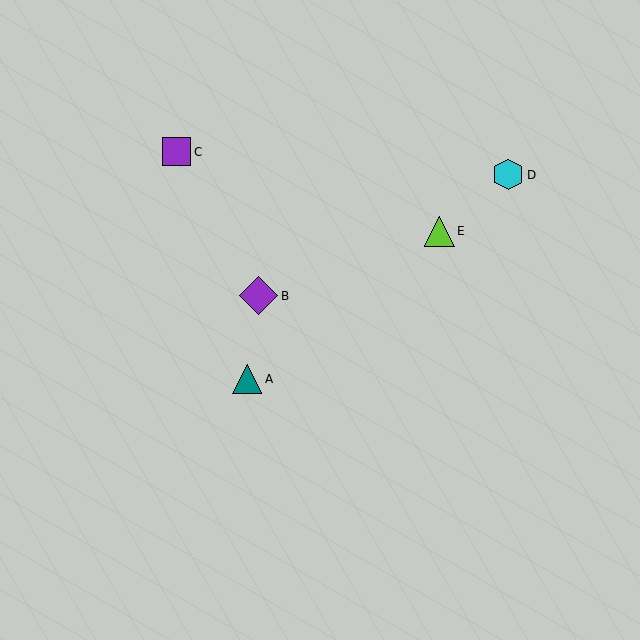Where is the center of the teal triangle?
The center of the teal triangle is at (247, 379).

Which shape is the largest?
The purple diamond (labeled B) is the largest.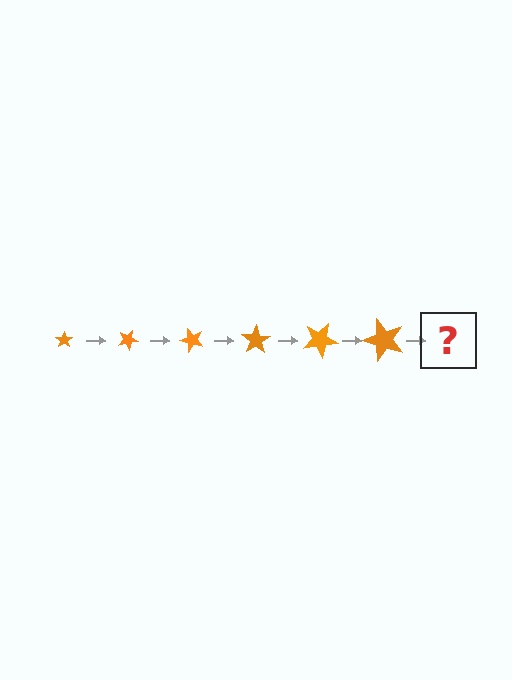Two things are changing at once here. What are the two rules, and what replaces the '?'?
The two rules are that the star grows larger each step and it rotates 25 degrees each step. The '?' should be a star, larger than the previous one and rotated 150 degrees from the start.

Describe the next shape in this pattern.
It should be a star, larger than the previous one and rotated 150 degrees from the start.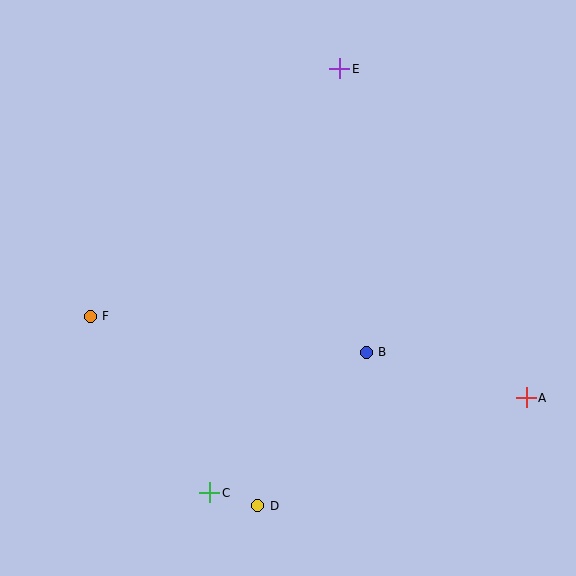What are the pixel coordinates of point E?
Point E is at (340, 69).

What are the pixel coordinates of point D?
Point D is at (258, 506).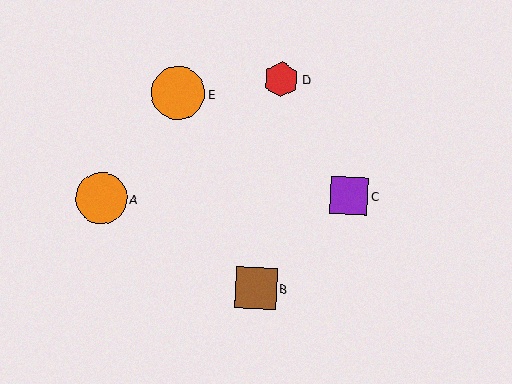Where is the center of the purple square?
The center of the purple square is at (349, 195).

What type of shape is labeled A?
Shape A is an orange circle.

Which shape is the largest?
The orange circle (labeled E) is the largest.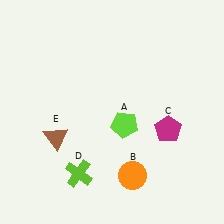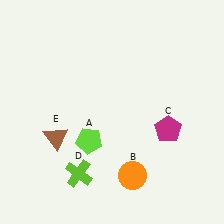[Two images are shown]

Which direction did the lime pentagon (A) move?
The lime pentagon (A) moved left.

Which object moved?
The lime pentagon (A) moved left.